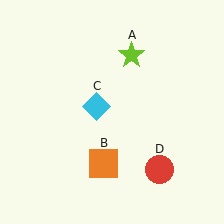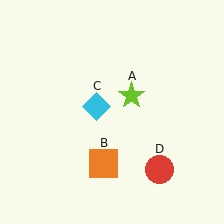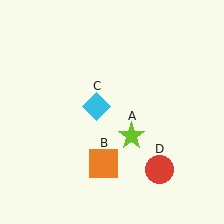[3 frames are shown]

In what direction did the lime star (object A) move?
The lime star (object A) moved down.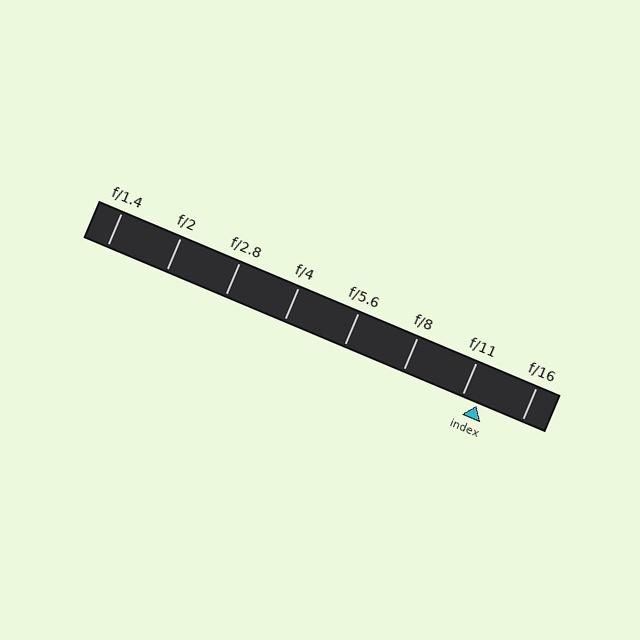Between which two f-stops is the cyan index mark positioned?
The index mark is between f/11 and f/16.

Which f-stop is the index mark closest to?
The index mark is closest to f/11.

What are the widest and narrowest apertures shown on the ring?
The widest aperture shown is f/1.4 and the narrowest is f/16.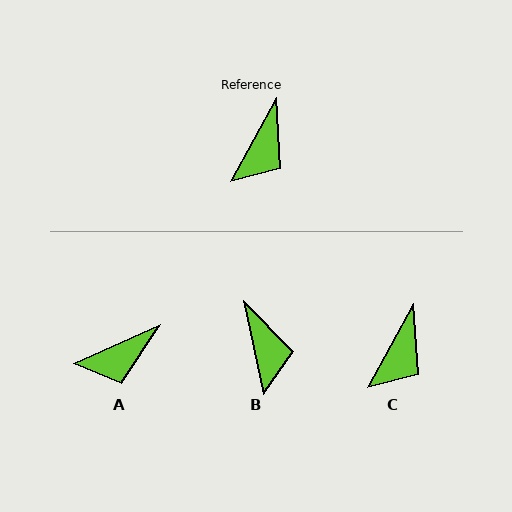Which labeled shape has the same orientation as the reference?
C.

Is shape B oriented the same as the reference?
No, it is off by about 41 degrees.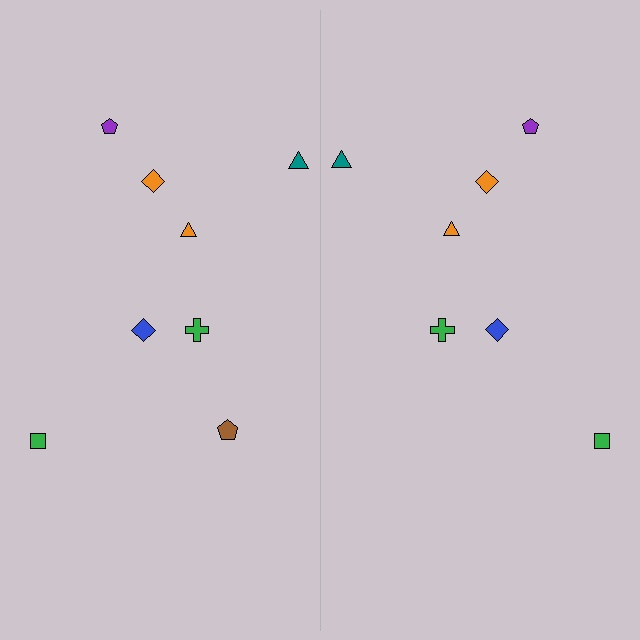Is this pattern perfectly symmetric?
No, the pattern is not perfectly symmetric. A brown pentagon is missing from the right side.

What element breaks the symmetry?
A brown pentagon is missing from the right side.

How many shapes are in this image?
There are 15 shapes in this image.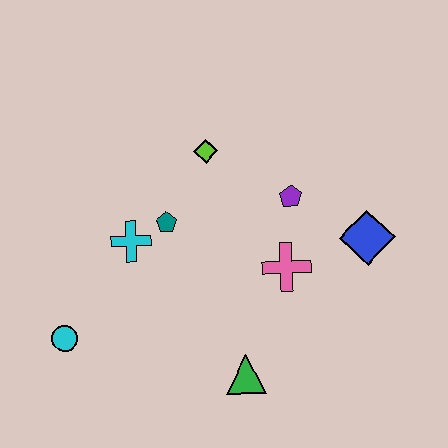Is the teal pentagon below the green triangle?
No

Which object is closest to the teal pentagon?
The cyan cross is closest to the teal pentagon.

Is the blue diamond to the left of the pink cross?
No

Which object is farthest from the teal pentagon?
The blue diamond is farthest from the teal pentagon.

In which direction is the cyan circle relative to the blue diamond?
The cyan circle is to the left of the blue diamond.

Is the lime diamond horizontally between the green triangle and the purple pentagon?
No